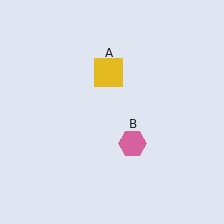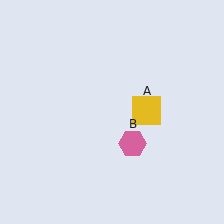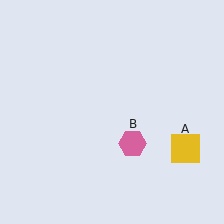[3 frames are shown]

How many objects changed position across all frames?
1 object changed position: yellow square (object A).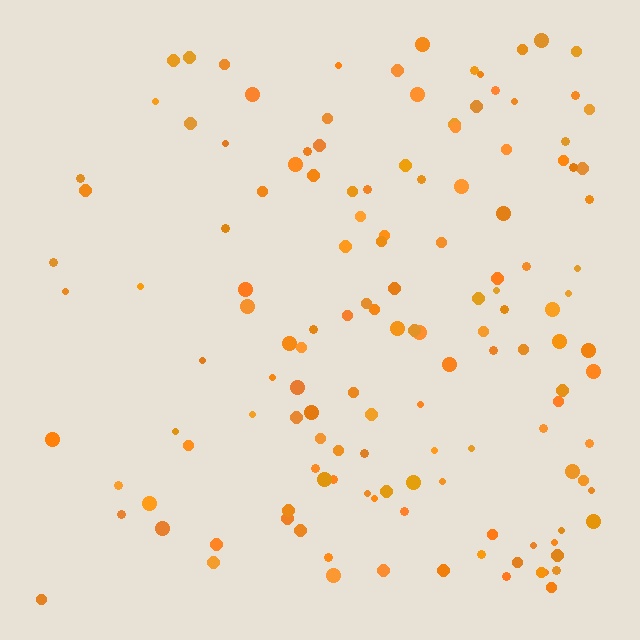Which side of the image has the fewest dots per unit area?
The left.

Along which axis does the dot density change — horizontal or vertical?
Horizontal.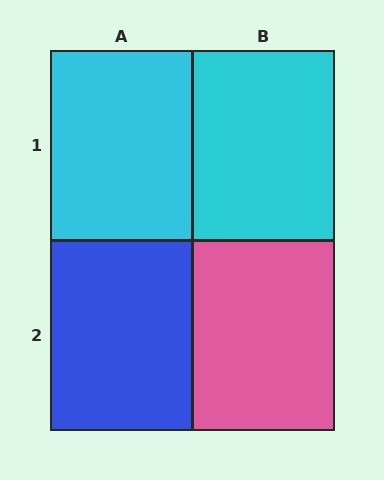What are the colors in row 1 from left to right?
Cyan, cyan.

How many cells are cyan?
2 cells are cyan.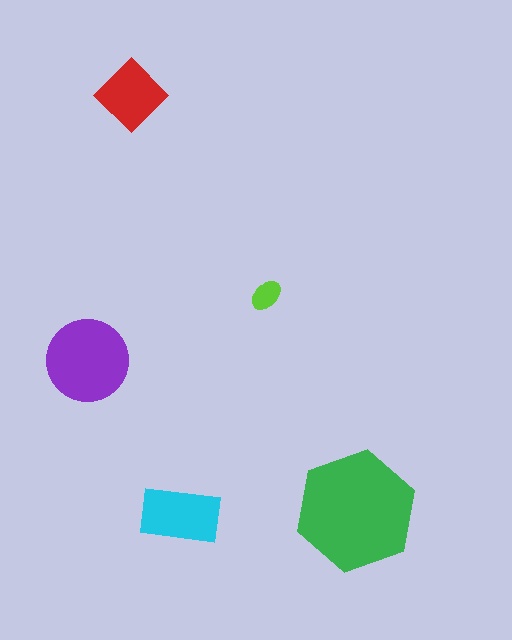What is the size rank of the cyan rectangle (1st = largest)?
3rd.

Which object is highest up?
The red diamond is topmost.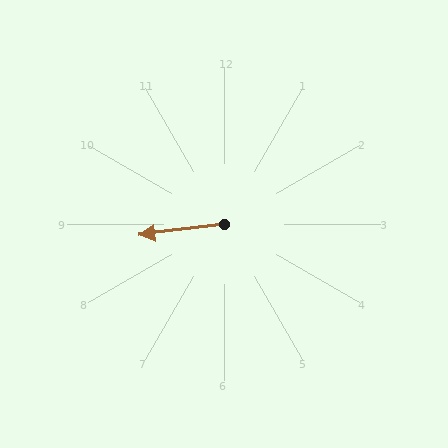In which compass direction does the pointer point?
West.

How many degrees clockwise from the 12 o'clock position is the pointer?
Approximately 263 degrees.